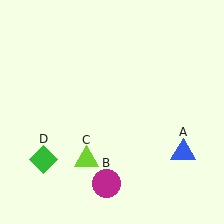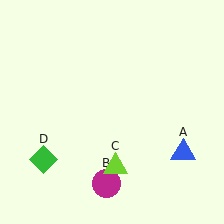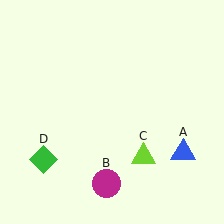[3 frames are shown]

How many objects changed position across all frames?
1 object changed position: lime triangle (object C).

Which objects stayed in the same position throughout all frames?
Blue triangle (object A) and magenta circle (object B) and green diamond (object D) remained stationary.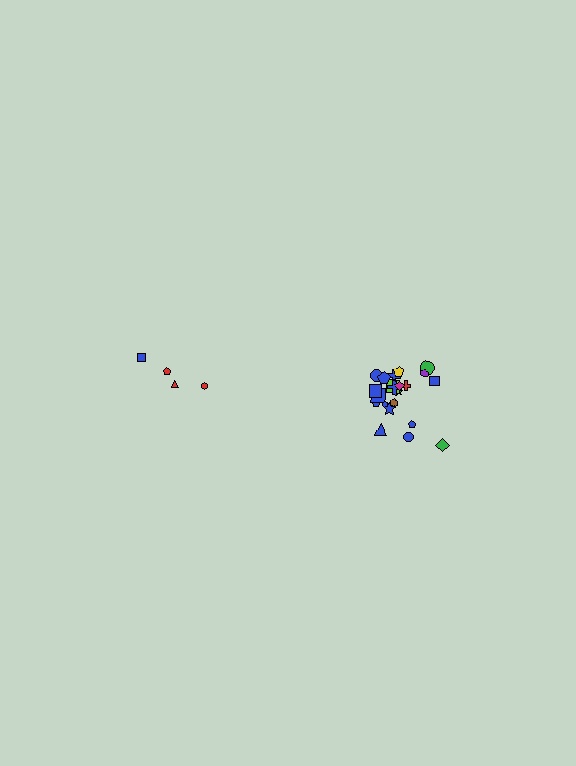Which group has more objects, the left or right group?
The right group.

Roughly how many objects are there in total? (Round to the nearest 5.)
Roughly 25 objects in total.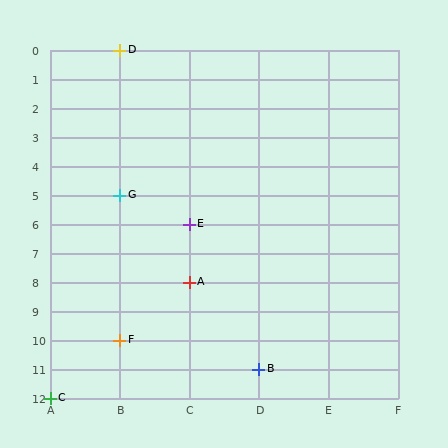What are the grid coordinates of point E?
Point E is at grid coordinates (C, 6).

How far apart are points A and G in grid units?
Points A and G are 1 column and 3 rows apart (about 3.2 grid units diagonally).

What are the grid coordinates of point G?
Point G is at grid coordinates (B, 5).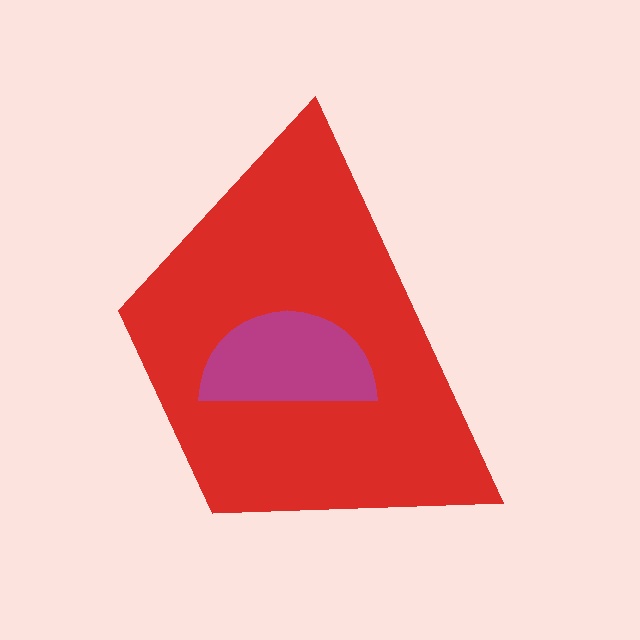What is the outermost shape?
The red trapezoid.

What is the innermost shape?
The magenta semicircle.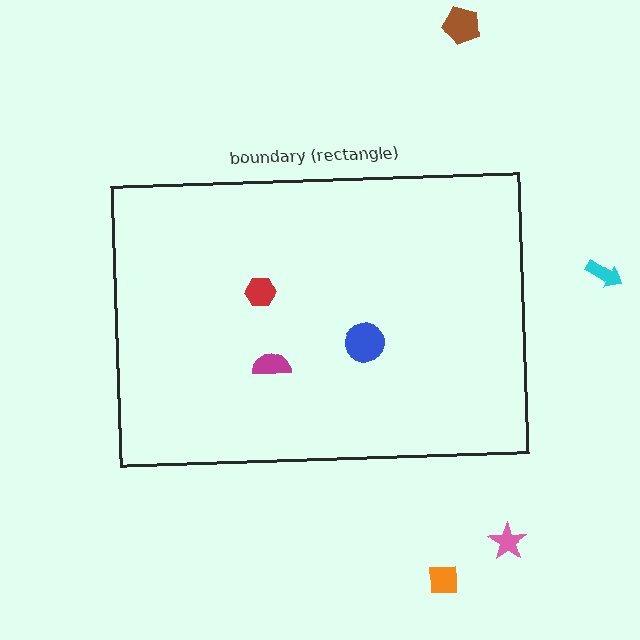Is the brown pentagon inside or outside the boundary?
Outside.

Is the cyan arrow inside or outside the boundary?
Outside.